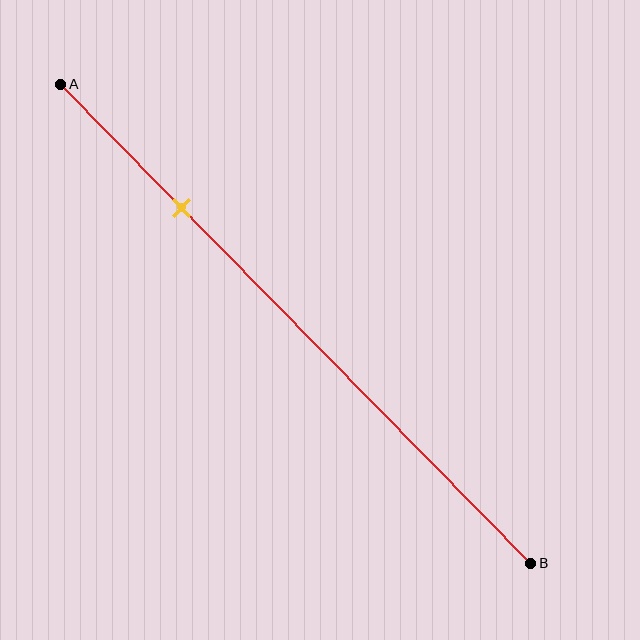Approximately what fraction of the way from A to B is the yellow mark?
The yellow mark is approximately 25% of the way from A to B.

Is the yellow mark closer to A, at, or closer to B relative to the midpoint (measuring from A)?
The yellow mark is closer to point A than the midpoint of segment AB.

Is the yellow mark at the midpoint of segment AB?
No, the mark is at about 25% from A, not at the 50% midpoint.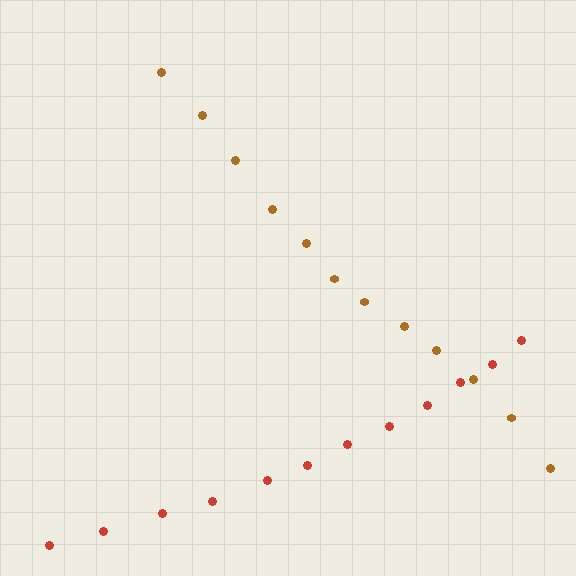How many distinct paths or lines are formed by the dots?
There are 2 distinct paths.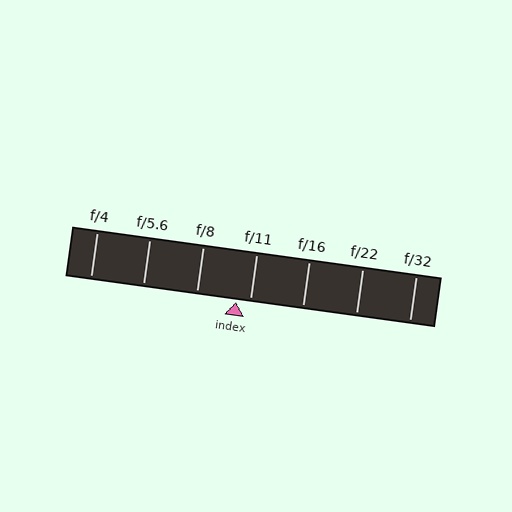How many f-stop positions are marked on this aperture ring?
There are 7 f-stop positions marked.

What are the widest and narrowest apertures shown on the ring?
The widest aperture shown is f/4 and the narrowest is f/32.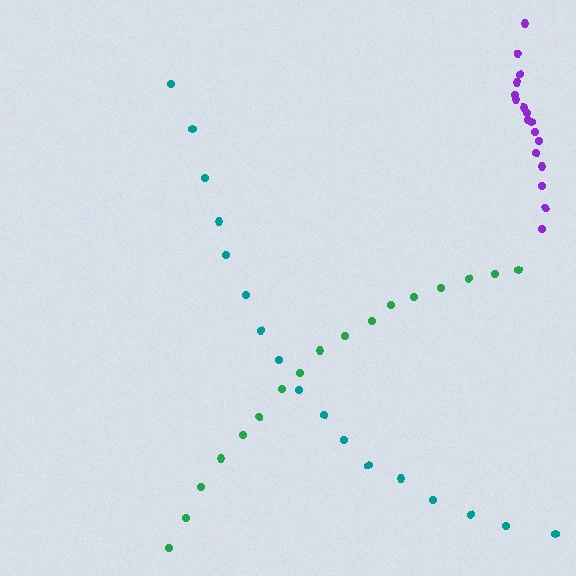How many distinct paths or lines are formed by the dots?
There are 3 distinct paths.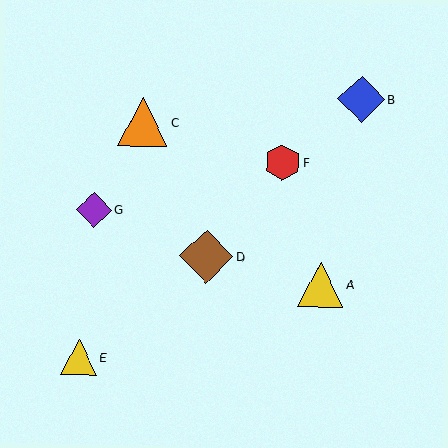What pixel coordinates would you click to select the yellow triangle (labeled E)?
Click at (79, 357) to select the yellow triangle E.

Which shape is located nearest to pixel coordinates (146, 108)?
The orange triangle (labeled C) at (143, 122) is nearest to that location.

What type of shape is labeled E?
Shape E is a yellow triangle.